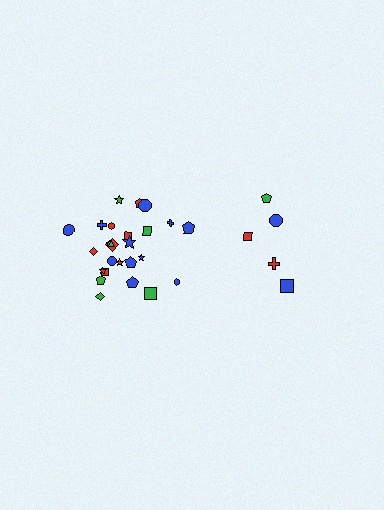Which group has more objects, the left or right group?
The left group.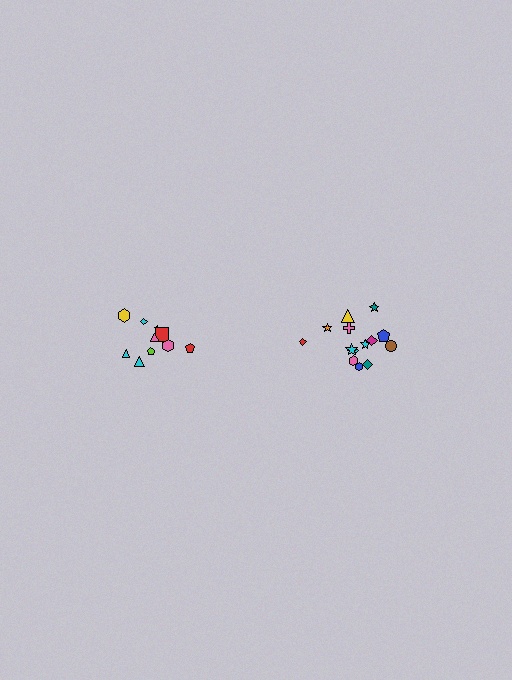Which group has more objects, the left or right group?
The right group.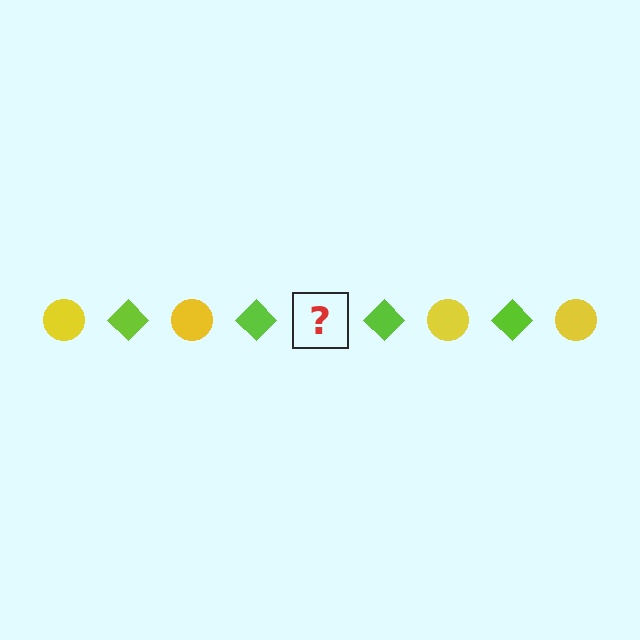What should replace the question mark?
The question mark should be replaced with a yellow circle.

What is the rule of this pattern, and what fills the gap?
The rule is that the pattern alternates between yellow circle and lime diamond. The gap should be filled with a yellow circle.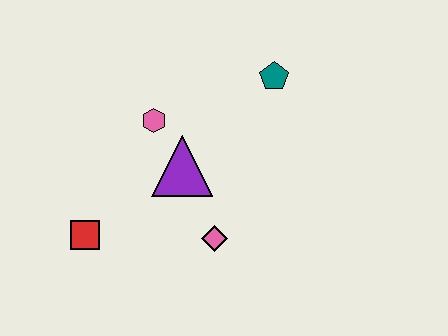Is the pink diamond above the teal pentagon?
No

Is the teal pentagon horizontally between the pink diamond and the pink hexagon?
No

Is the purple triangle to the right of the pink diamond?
No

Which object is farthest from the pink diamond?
The teal pentagon is farthest from the pink diamond.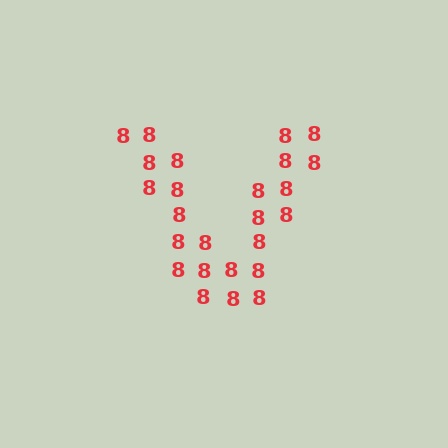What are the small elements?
The small elements are digit 8's.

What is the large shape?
The large shape is the letter V.